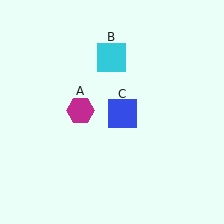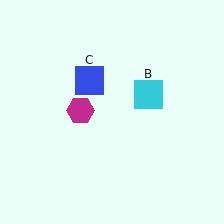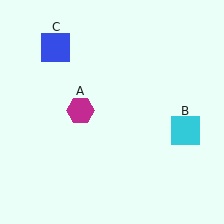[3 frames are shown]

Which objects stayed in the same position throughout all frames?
Magenta hexagon (object A) remained stationary.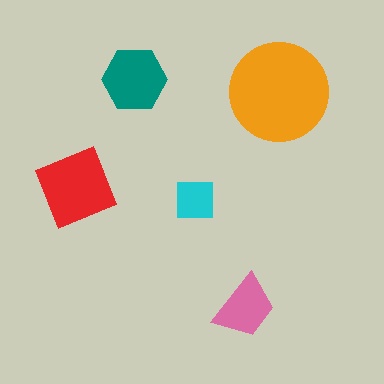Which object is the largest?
The orange circle.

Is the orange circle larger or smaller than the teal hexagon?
Larger.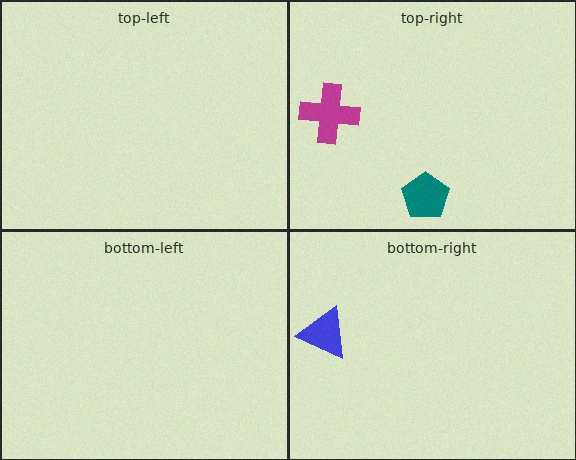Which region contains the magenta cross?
The top-right region.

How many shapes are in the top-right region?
2.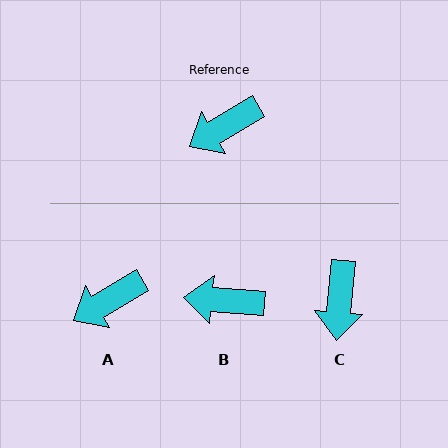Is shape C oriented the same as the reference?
No, it is off by about 55 degrees.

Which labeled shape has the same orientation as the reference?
A.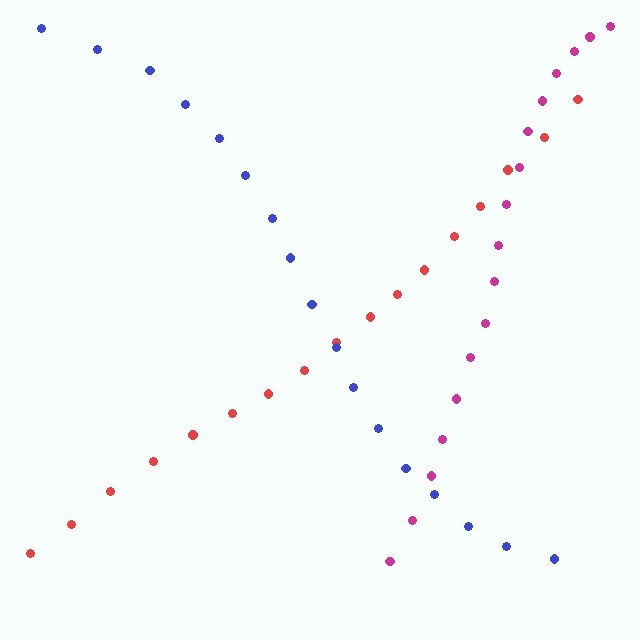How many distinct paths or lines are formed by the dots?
There are 3 distinct paths.